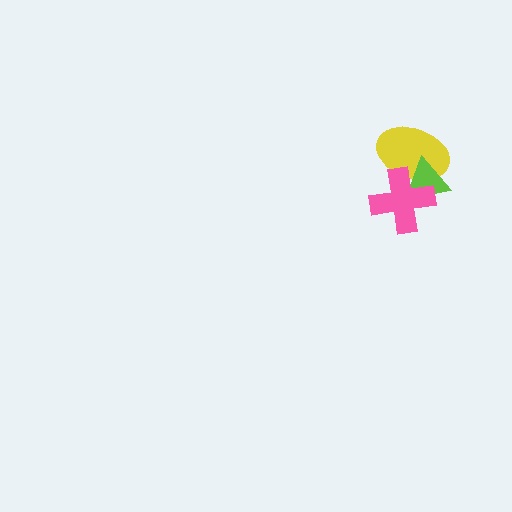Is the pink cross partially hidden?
No, no other shape covers it.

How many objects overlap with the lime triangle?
2 objects overlap with the lime triangle.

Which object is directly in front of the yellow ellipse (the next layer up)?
The lime triangle is directly in front of the yellow ellipse.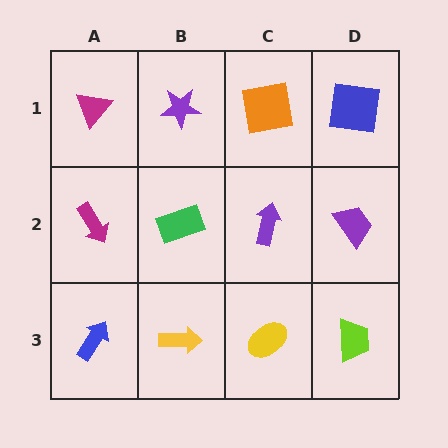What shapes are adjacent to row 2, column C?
An orange square (row 1, column C), a yellow ellipse (row 3, column C), a green rectangle (row 2, column B), a purple trapezoid (row 2, column D).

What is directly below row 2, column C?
A yellow ellipse.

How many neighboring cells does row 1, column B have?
3.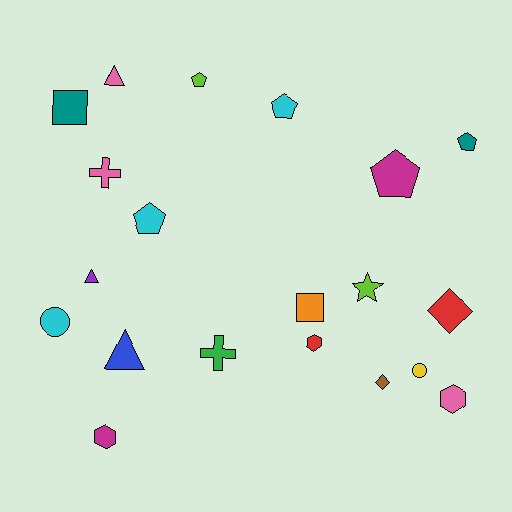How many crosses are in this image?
There are 2 crosses.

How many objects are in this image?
There are 20 objects.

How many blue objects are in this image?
There is 1 blue object.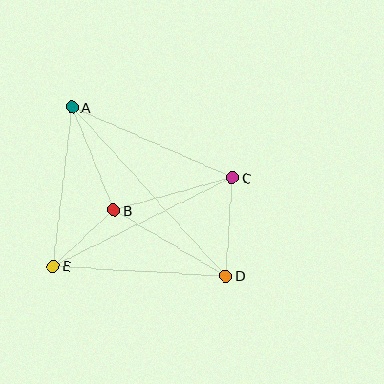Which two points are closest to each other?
Points B and E are closest to each other.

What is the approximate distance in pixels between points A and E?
The distance between A and E is approximately 160 pixels.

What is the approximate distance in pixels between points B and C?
The distance between B and C is approximately 123 pixels.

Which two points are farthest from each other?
Points A and D are farthest from each other.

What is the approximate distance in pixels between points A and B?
The distance between A and B is approximately 111 pixels.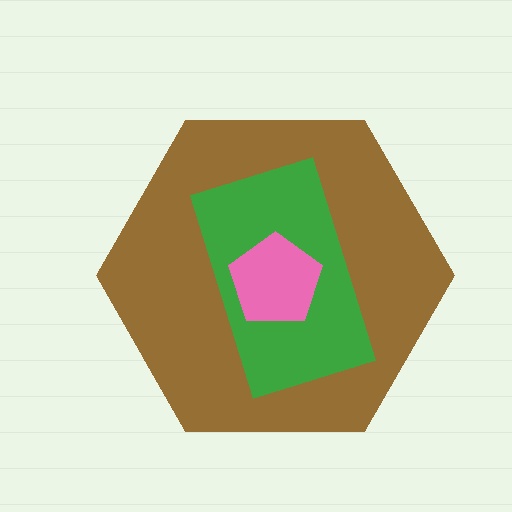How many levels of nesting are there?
3.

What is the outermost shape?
The brown hexagon.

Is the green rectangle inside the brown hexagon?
Yes.